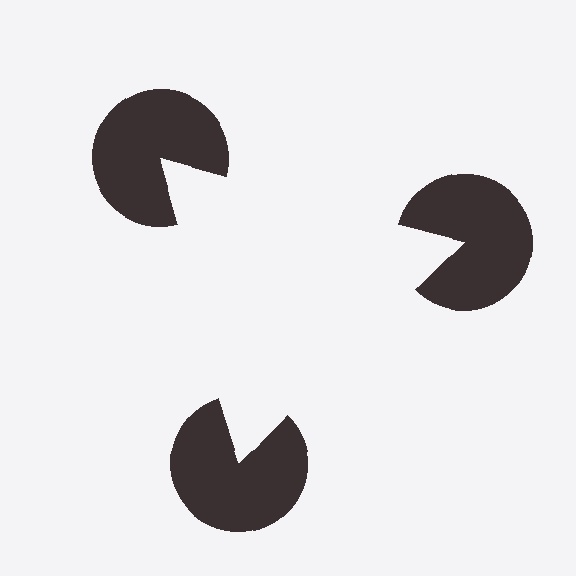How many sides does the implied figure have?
3 sides.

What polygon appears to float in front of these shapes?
An illusory triangle — its edges are inferred from the aligned wedge cuts in the pac-man discs, not physically drawn.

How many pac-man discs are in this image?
There are 3 — one at each vertex of the illusory triangle.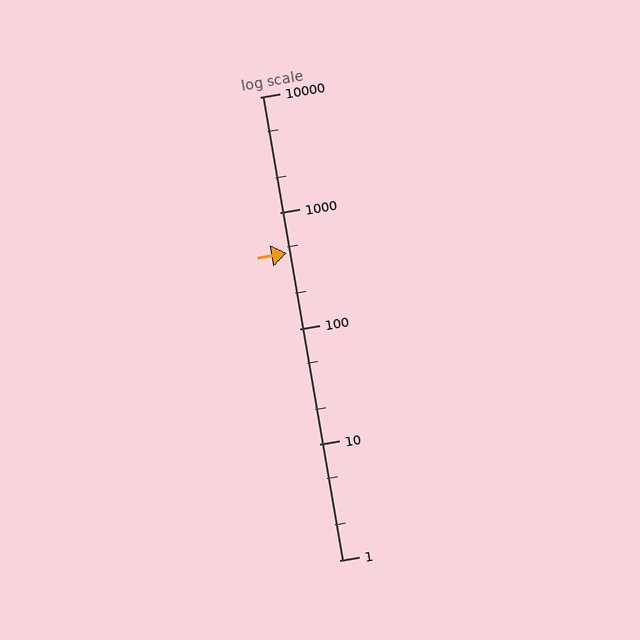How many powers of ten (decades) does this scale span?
The scale spans 4 decades, from 1 to 10000.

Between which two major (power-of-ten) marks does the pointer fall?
The pointer is between 100 and 1000.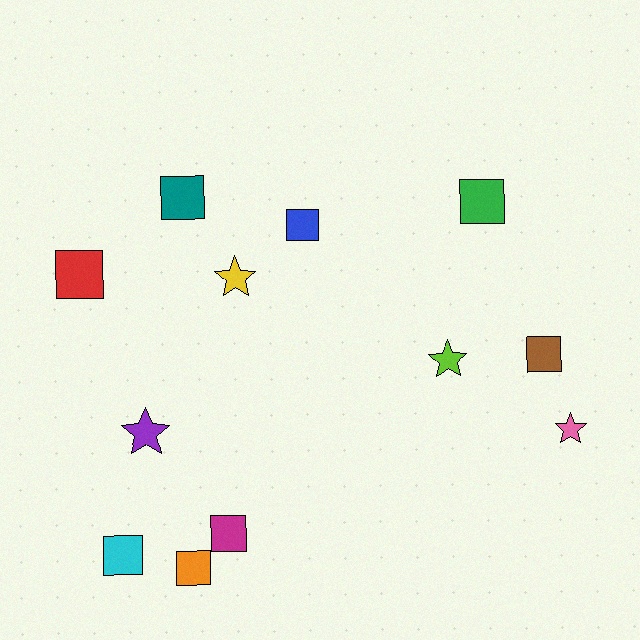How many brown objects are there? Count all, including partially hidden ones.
There is 1 brown object.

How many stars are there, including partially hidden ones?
There are 4 stars.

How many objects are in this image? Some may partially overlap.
There are 12 objects.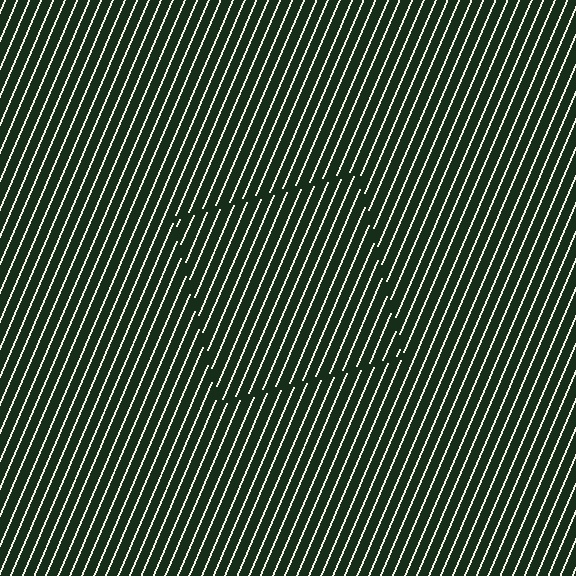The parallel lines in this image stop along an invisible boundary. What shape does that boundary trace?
An illusory square. The interior of the shape contains the same grating, shifted by half a period — the contour is defined by the phase discontinuity where line-ends from the inner and outer gratings abut.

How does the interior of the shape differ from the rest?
The interior of the shape contains the same grating, shifted by half a period — the contour is defined by the phase discontinuity where line-ends from the inner and outer gratings abut.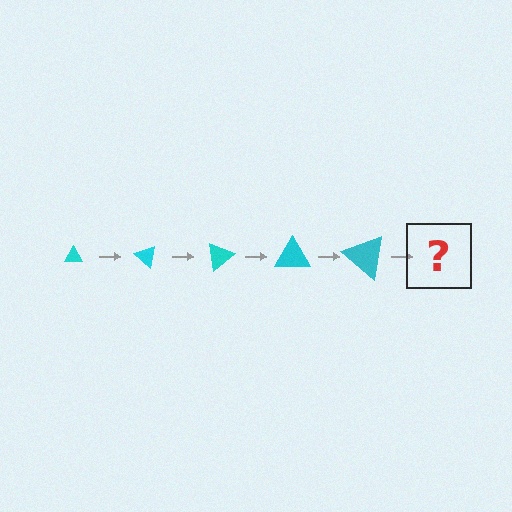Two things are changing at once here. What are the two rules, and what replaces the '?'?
The two rules are that the triangle grows larger each step and it rotates 40 degrees each step. The '?' should be a triangle, larger than the previous one and rotated 200 degrees from the start.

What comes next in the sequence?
The next element should be a triangle, larger than the previous one and rotated 200 degrees from the start.